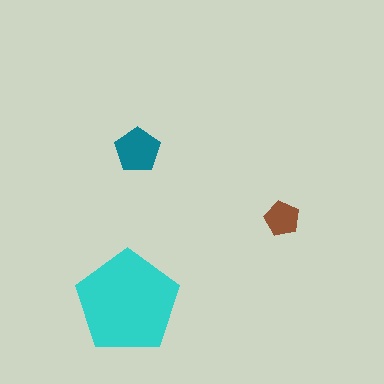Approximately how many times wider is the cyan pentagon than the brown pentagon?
About 3 times wider.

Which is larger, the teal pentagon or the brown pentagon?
The teal one.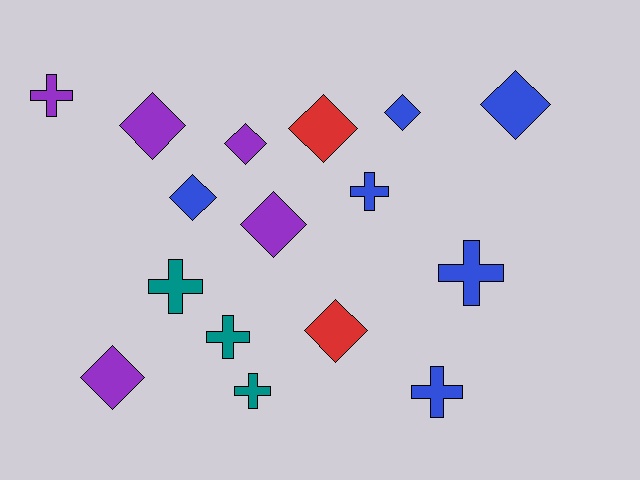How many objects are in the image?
There are 16 objects.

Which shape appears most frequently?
Diamond, with 9 objects.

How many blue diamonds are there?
There are 3 blue diamonds.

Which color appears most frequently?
Blue, with 6 objects.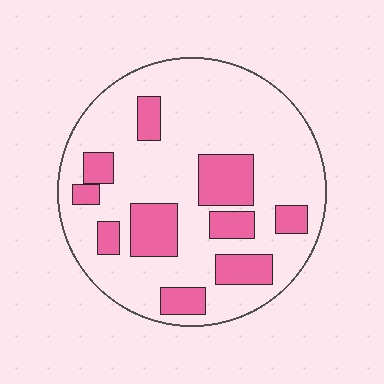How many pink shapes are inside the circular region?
10.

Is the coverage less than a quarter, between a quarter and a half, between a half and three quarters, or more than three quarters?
Less than a quarter.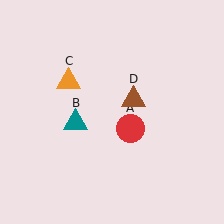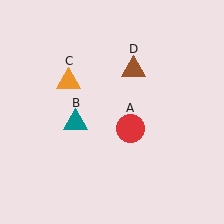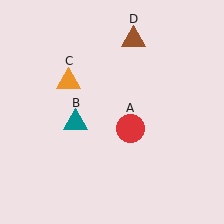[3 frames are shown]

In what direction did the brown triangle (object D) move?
The brown triangle (object D) moved up.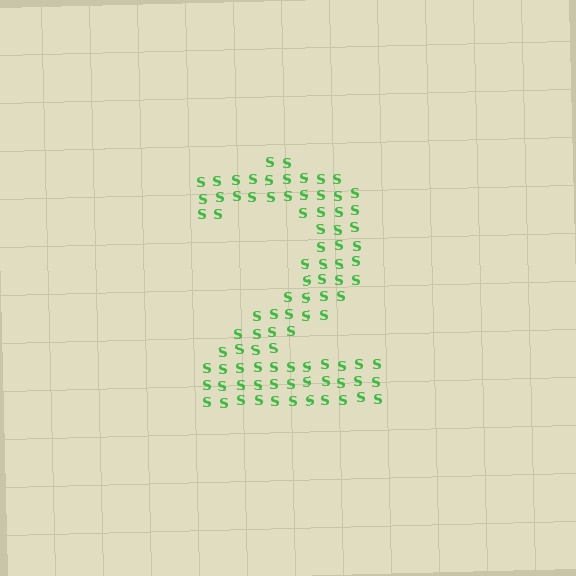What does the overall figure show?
The overall figure shows the digit 2.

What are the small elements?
The small elements are letter S's.